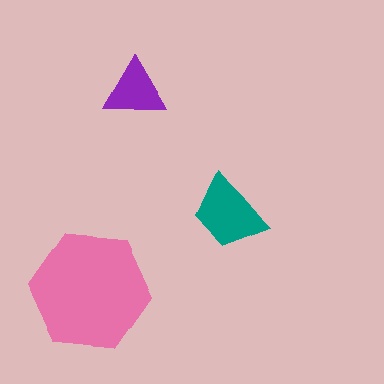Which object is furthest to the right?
The teal trapezoid is rightmost.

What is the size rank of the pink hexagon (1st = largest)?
1st.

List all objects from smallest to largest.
The purple triangle, the teal trapezoid, the pink hexagon.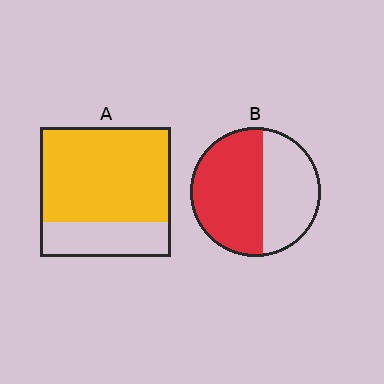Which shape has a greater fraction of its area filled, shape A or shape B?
Shape A.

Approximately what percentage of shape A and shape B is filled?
A is approximately 75% and B is approximately 55%.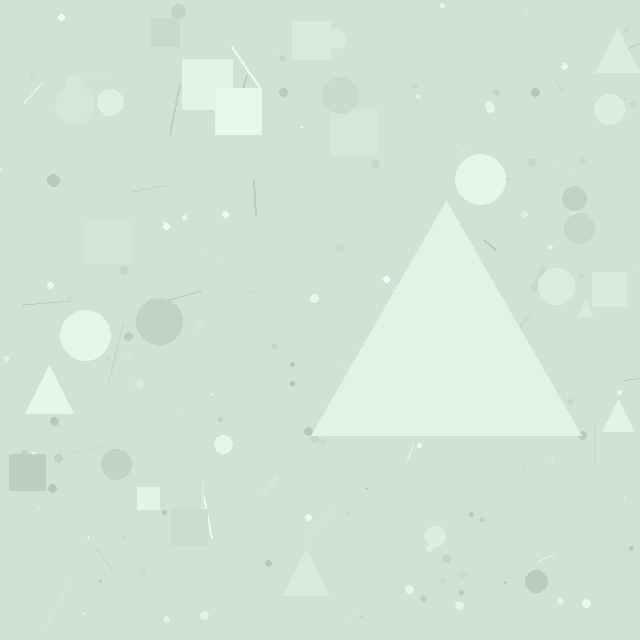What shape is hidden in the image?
A triangle is hidden in the image.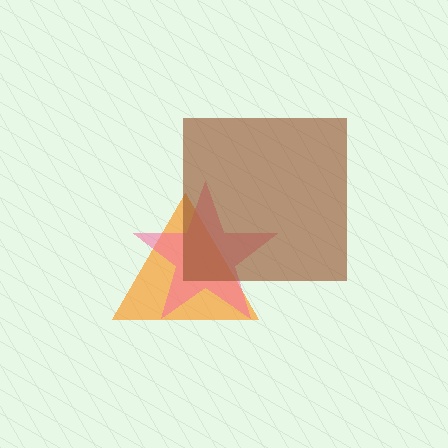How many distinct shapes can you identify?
There are 3 distinct shapes: an orange triangle, a pink star, a brown square.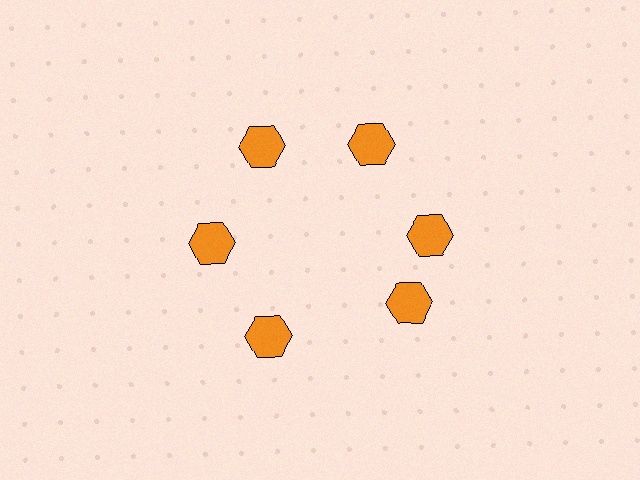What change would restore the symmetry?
The symmetry would be restored by rotating it back into even spacing with its neighbors so that all 6 hexagons sit at equal angles and equal distance from the center.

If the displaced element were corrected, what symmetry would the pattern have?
It would have 6-fold rotational symmetry — the pattern would map onto itself every 60 degrees.